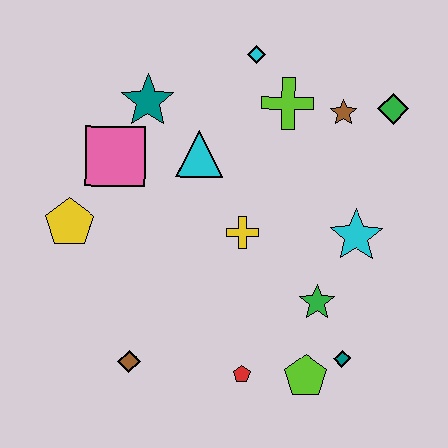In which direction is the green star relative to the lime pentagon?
The green star is above the lime pentagon.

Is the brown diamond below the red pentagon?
No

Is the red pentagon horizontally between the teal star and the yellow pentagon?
No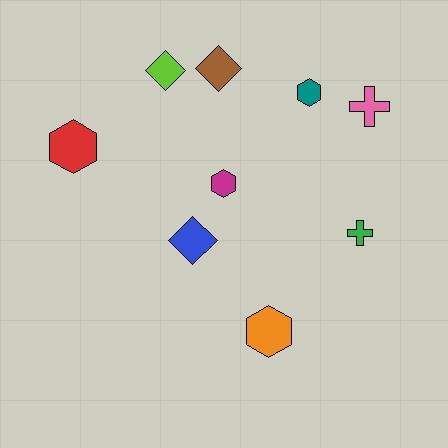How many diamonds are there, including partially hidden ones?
There are 3 diamonds.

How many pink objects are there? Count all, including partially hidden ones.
There is 1 pink object.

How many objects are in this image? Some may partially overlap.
There are 9 objects.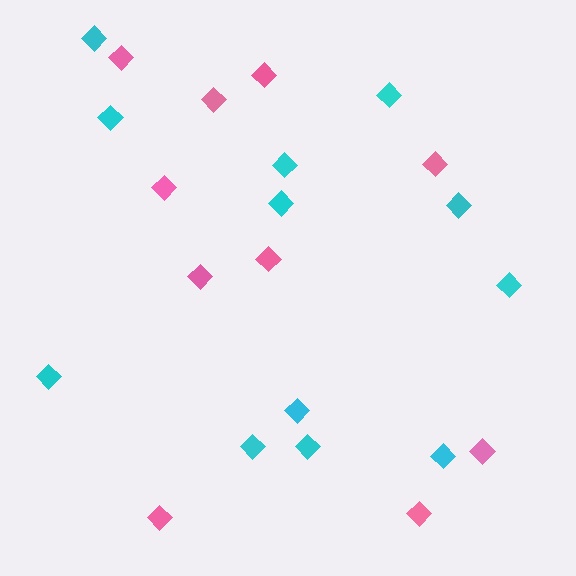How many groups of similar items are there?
There are 2 groups: one group of cyan diamonds (12) and one group of pink diamonds (10).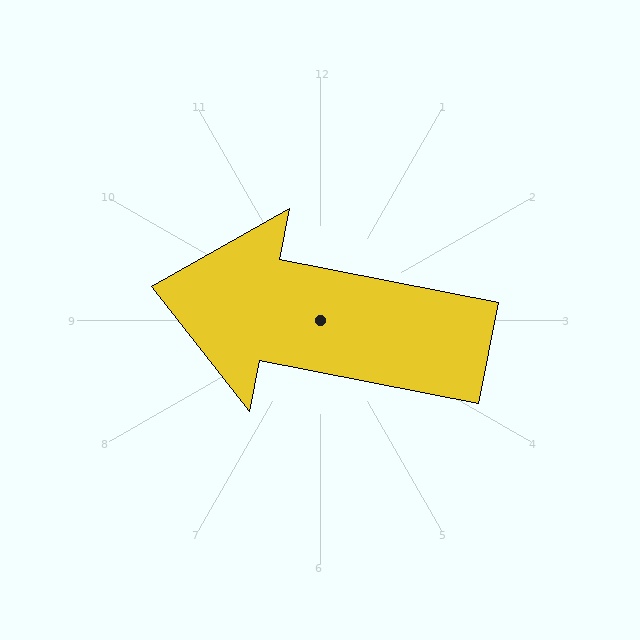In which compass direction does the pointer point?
West.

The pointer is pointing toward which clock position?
Roughly 9 o'clock.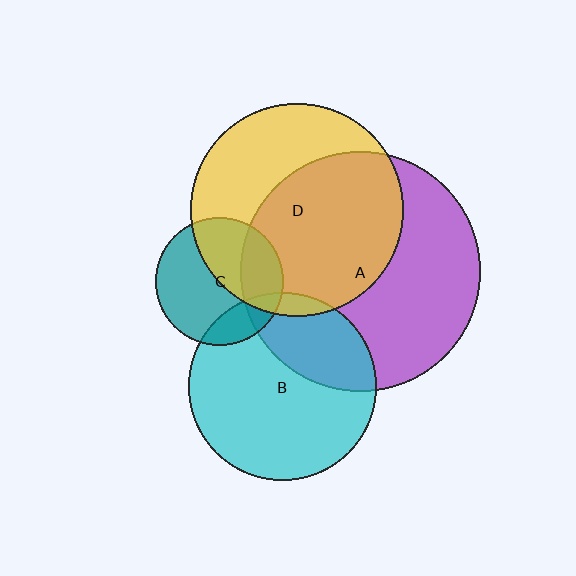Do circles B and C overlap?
Yes.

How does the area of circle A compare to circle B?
Approximately 1.6 times.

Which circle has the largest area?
Circle A (purple).